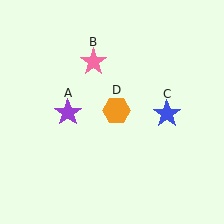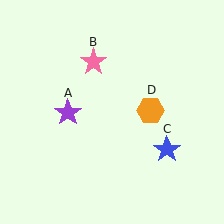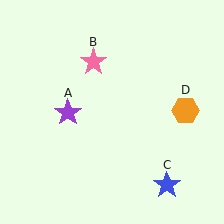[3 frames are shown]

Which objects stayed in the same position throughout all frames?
Purple star (object A) and pink star (object B) remained stationary.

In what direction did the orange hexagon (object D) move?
The orange hexagon (object D) moved right.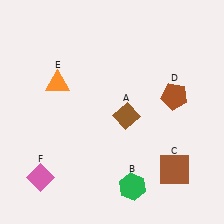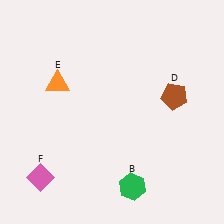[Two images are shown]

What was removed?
The brown diamond (A), the brown square (C) were removed in Image 2.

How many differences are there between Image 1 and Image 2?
There are 2 differences between the two images.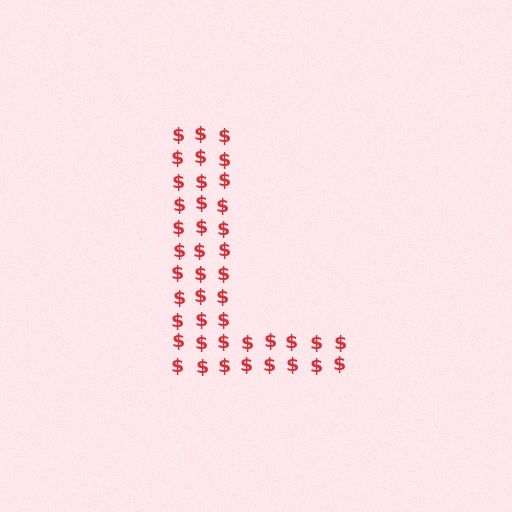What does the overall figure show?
The overall figure shows the letter L.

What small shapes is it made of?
It is made of small dollar signs.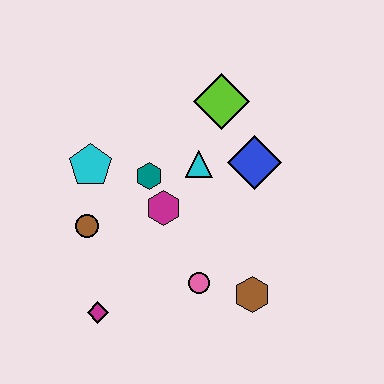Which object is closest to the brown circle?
The cyan pentagon is closest to the brown circle.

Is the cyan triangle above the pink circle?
Yes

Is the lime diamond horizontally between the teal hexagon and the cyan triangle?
No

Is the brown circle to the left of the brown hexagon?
Yes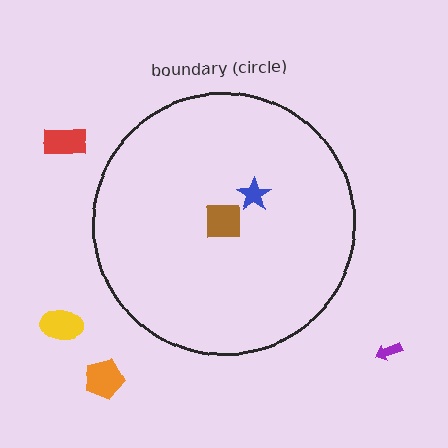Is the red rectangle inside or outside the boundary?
Outside.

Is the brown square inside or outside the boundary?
Inside.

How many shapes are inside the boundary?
2 inside, 4 outside.